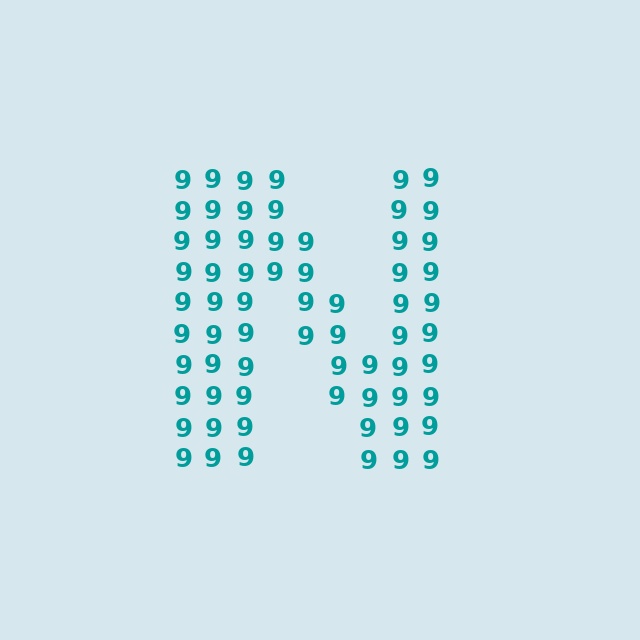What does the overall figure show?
The overall figure shows the letter N.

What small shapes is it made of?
It is made of small digit 9's.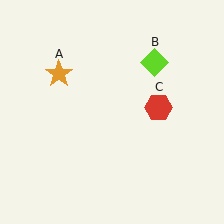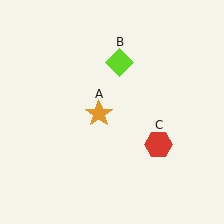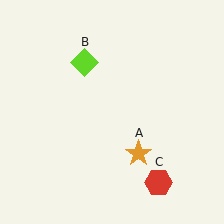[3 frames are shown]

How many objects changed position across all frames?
3 objects changed position: orange star (object A), lime diamond (object B), red hexagon (object C).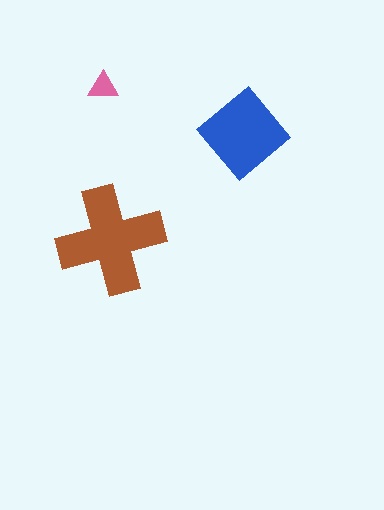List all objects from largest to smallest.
The brown cross, the blue diamond, the pink triangle.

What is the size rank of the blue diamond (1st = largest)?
2nd.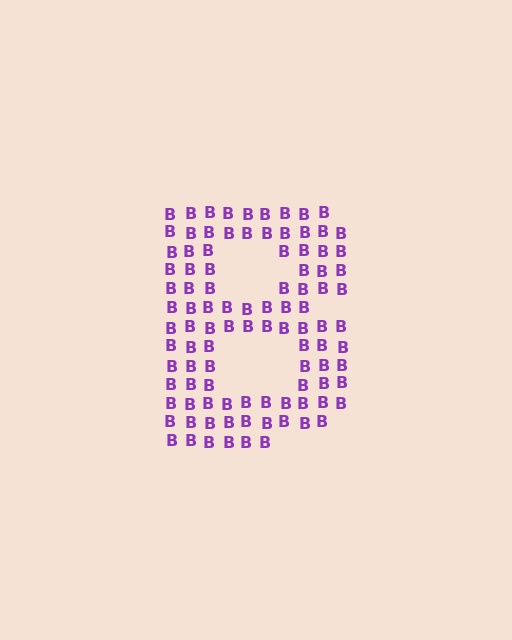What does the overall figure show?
The overall figure shows the letter B.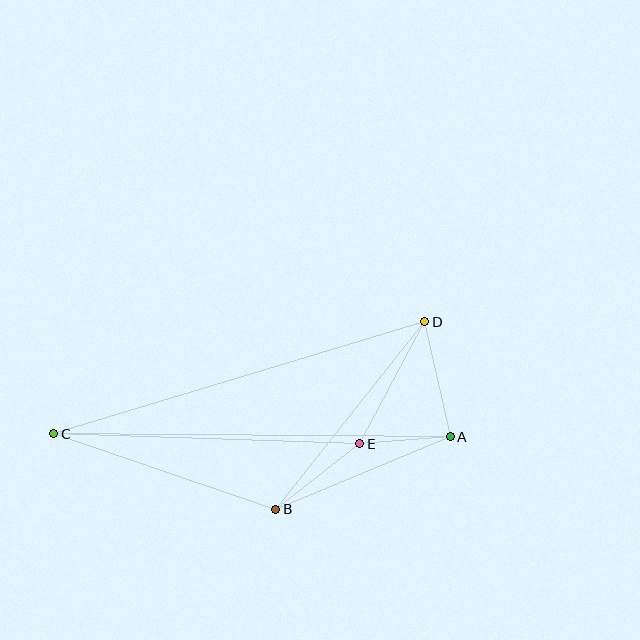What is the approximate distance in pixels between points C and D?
The distance between C and D is approximately 388 pixels.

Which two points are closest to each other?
Points A and E are closest to each other.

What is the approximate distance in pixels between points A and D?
The distance between A and D is approximately 118 pixels.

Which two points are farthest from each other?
Points A and C are farthest from each other.